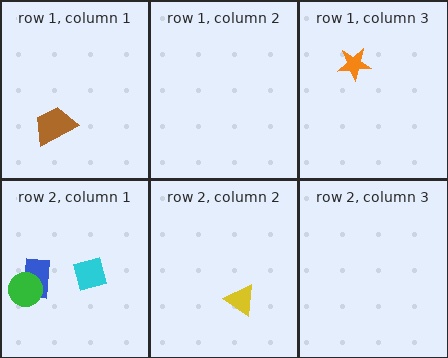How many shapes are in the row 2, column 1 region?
3.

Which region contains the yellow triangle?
The row 2, column 2 region.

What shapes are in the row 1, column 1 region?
The brown trapezoid.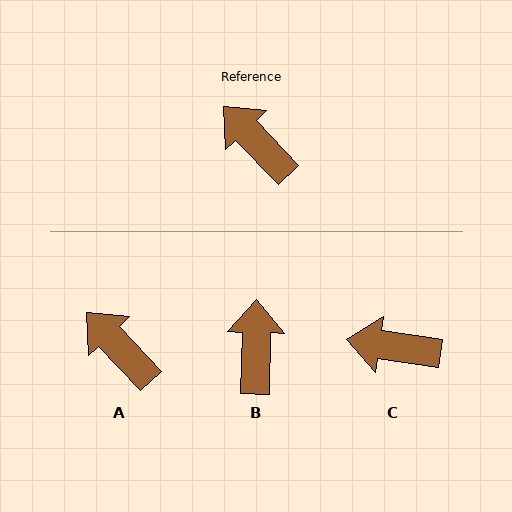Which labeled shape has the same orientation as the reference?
A.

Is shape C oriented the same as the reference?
No, it is off by about 38 degrees.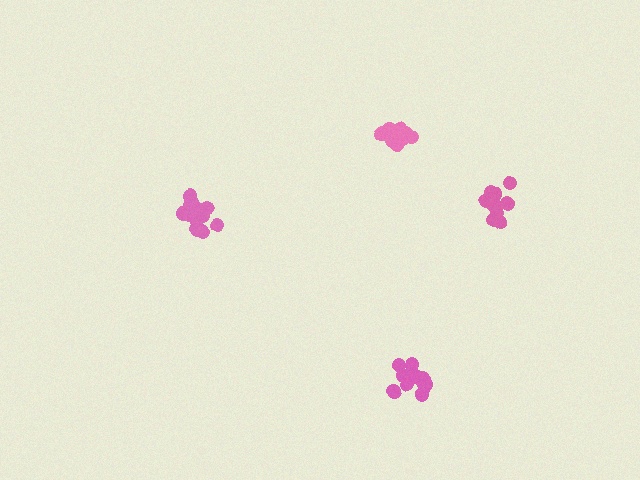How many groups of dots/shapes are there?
There are 4 groups.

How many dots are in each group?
Group 1: 12 dots, Group 2: 14 dots, Group 3: 12 dots, Group 4: 13 dots (51 total).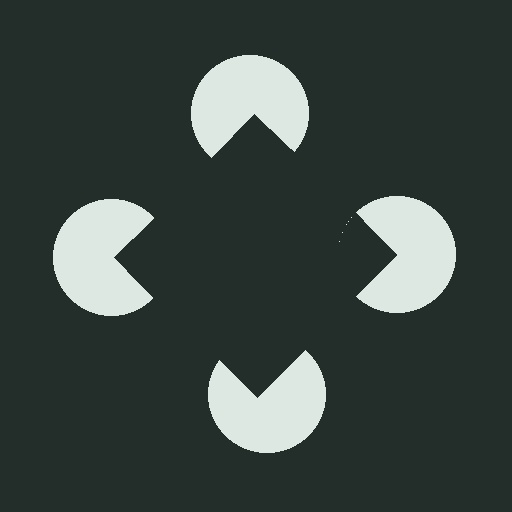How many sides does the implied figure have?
4 sides.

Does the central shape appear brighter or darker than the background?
It typically appears slightly darker than the background, even though no actual brightness change is drawn.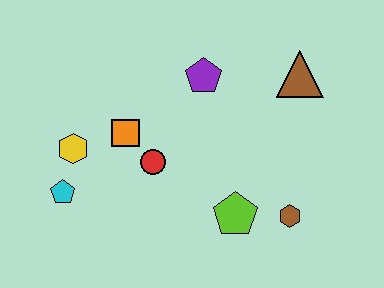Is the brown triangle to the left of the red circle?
No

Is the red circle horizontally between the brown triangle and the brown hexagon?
No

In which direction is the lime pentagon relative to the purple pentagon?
The lime pentagon is below the purple pentagon.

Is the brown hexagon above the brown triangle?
No